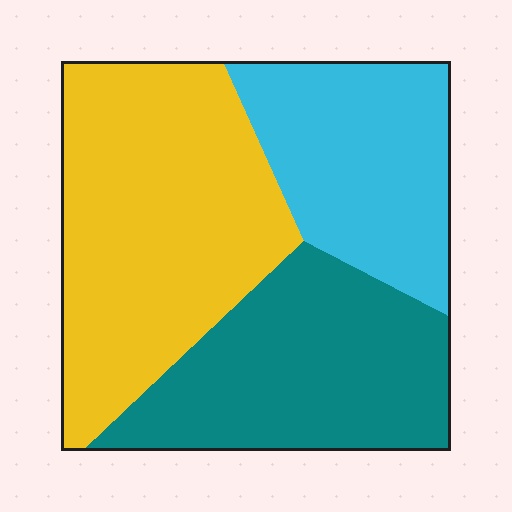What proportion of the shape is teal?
Teal takes up between a quarter and a half of the shape.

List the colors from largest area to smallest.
From largest to smallest: yellow, teal, cyan.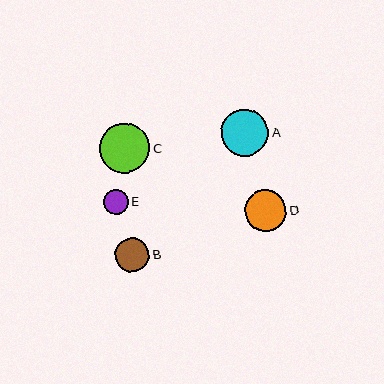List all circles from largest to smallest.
From largest to smallest: C, A, D, B, E.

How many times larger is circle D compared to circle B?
Circle D is approximately 1.2 times the size of circle B.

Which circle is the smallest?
Circle E is the smallest with a size of approximately 24 pixels.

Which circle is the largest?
Circle C is the largest with a size of approximately 50 pixels.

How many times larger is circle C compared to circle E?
Circle C is approximately 2.1 times the size of circle E.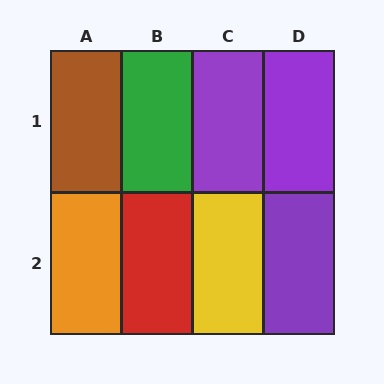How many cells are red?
1 cell is red.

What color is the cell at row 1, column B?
Green.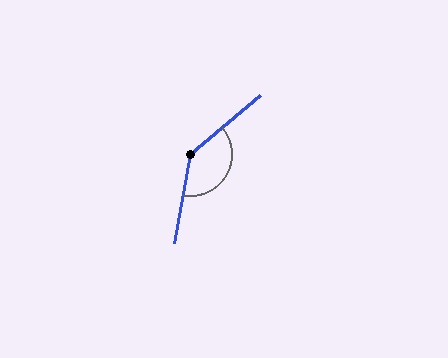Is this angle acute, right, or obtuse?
It is obtuse.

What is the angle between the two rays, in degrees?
Approximately 140 degrees.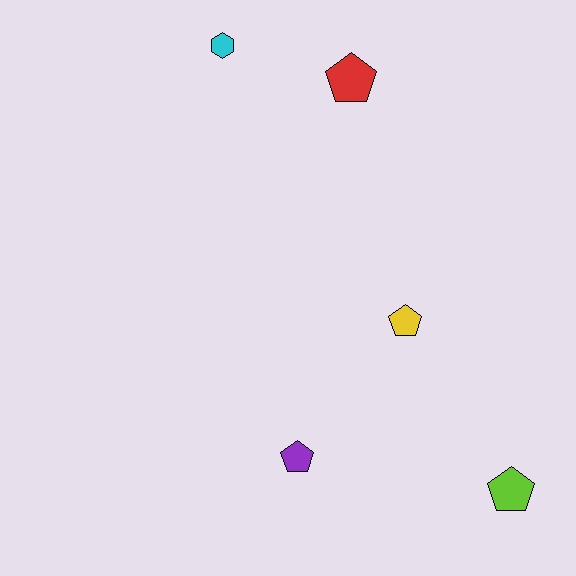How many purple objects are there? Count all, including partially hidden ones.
There is 1 purple object.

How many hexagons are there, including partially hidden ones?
There is 1 hexagon.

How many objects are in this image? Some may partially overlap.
There are 5 objects.